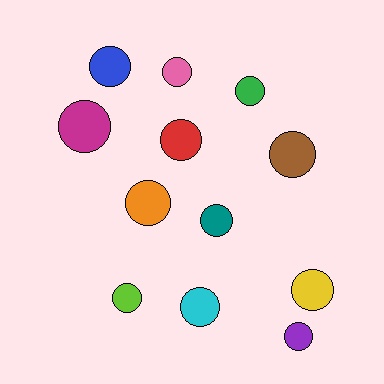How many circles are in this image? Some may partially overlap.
There are 12 circles.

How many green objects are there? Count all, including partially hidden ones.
There is 1 green object.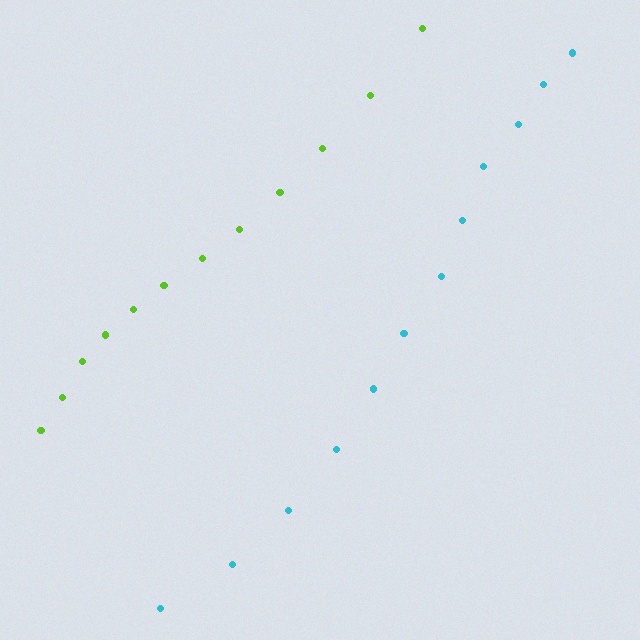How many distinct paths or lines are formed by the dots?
There are 2 distinct paths.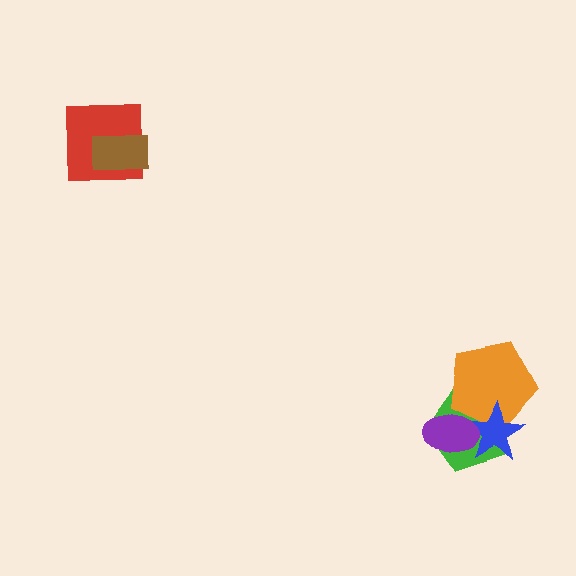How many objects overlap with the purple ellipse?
3 objects overlap with the purple ellipse.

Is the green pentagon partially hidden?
Yes, it is partially covered by another shape.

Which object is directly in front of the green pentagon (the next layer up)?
The orange pentagon is directly in front of the green pentagon.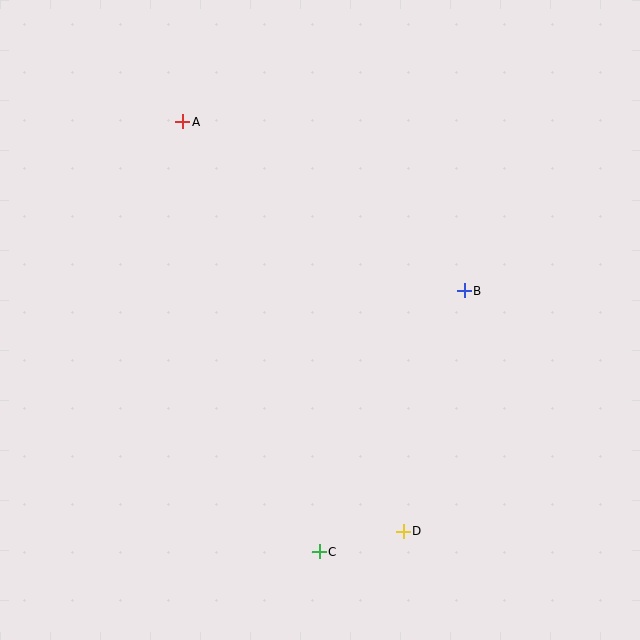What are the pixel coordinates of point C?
Point C is at (319, 552).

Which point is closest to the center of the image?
Point B at (464, 291) is closest to the center.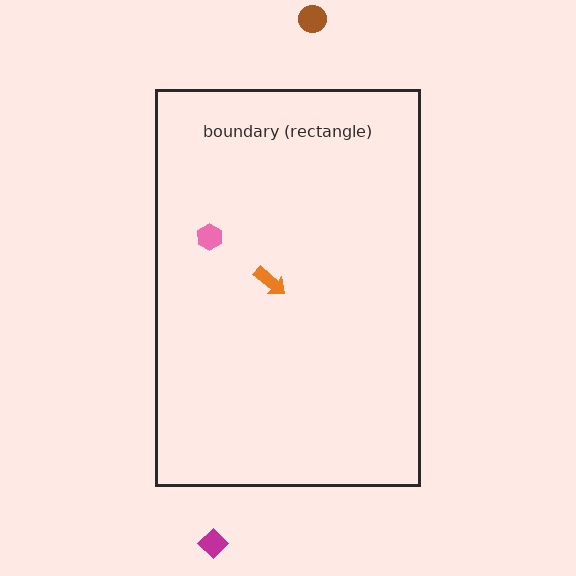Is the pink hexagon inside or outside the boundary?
Inside.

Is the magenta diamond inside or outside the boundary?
Outside.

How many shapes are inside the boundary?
2 inside, 2 outside.